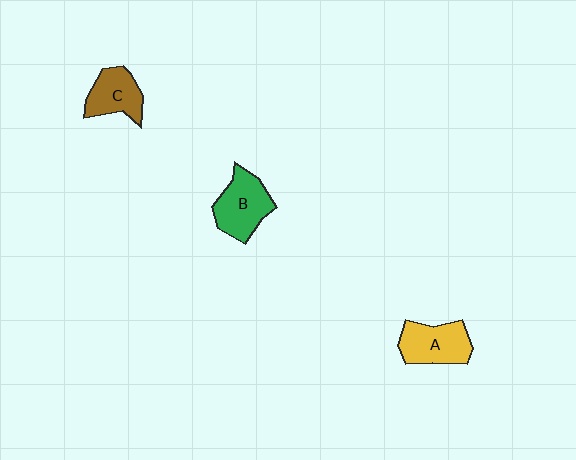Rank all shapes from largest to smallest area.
From largest to smallest: B (green), A (yellow), C (brown).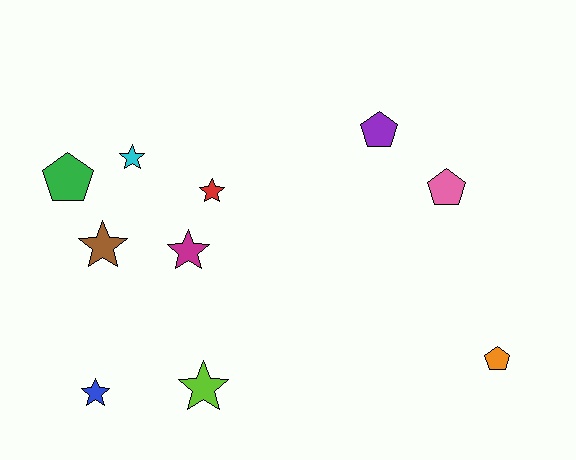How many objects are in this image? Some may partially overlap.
There are 10 objects.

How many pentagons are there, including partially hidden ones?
There are 4 pentagons.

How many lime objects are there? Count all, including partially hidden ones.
There is 1 lime object.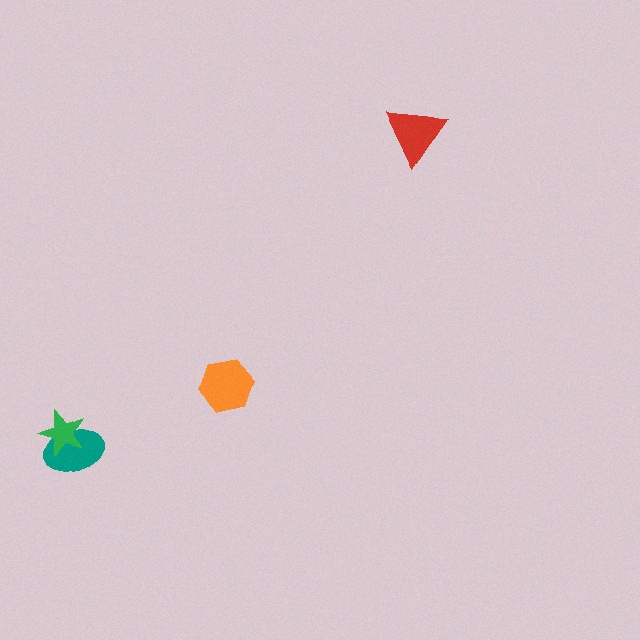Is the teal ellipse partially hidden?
Yes, it is partially covered by another shape.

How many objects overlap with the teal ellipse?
1 object overlaps with the teal ellipse.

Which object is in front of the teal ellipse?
The green star is in front of the teal ellipse.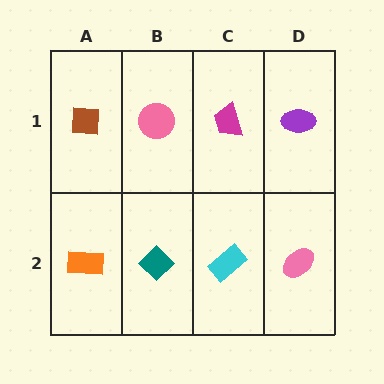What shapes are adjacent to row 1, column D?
A pink ellipse (row 2, column D), a magenta trapezoid (row 1, column C).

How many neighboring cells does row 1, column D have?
2.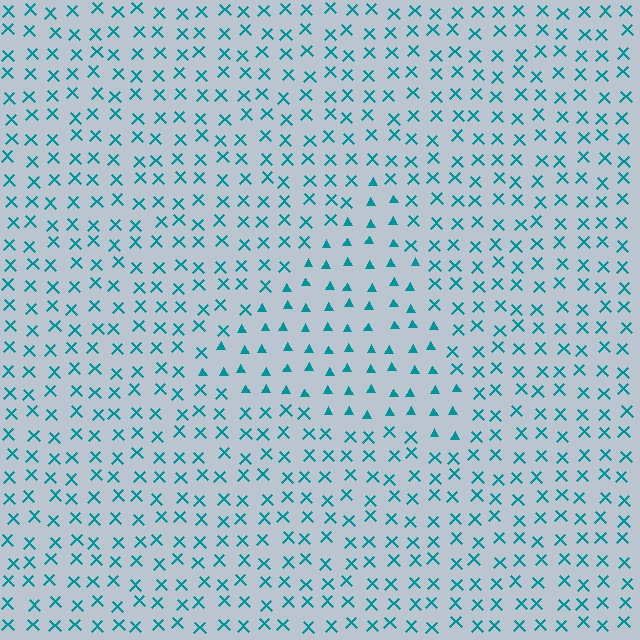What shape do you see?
I see a triangle.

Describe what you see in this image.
The image is filled with small teal elements arranged in a uniform grid. A triangle-shaped region contains triangles, while the surrounding area contains X marks. The boundary is defined purely by the change in element shape.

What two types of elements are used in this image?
The image uses triangles inside the triangle region and X marks outside it.